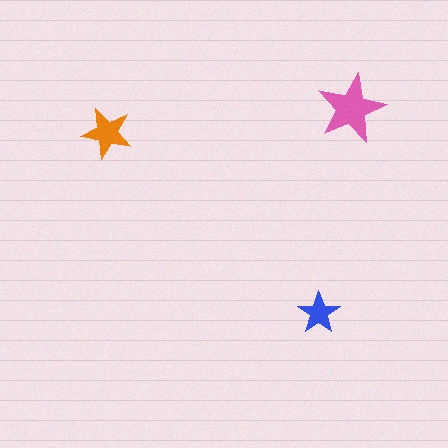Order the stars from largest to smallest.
the pink one, the orange one, the blue one.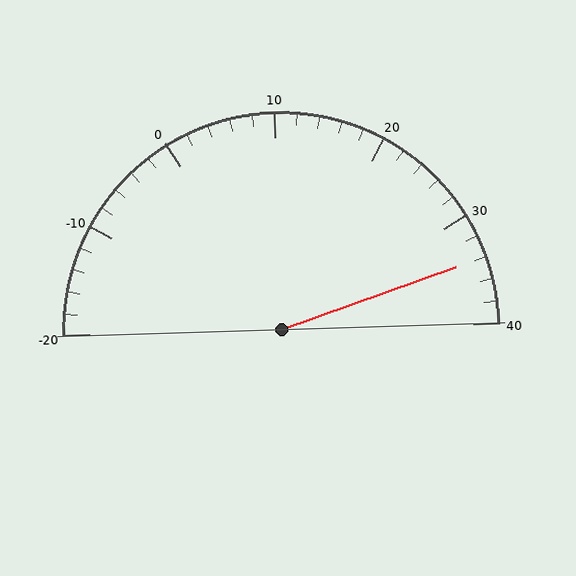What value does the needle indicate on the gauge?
The needle indicates approximately 34.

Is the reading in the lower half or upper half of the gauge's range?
The reading is in the upper half of the range (-20 to 40).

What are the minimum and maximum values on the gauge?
The gauge ranges from -20 to 40.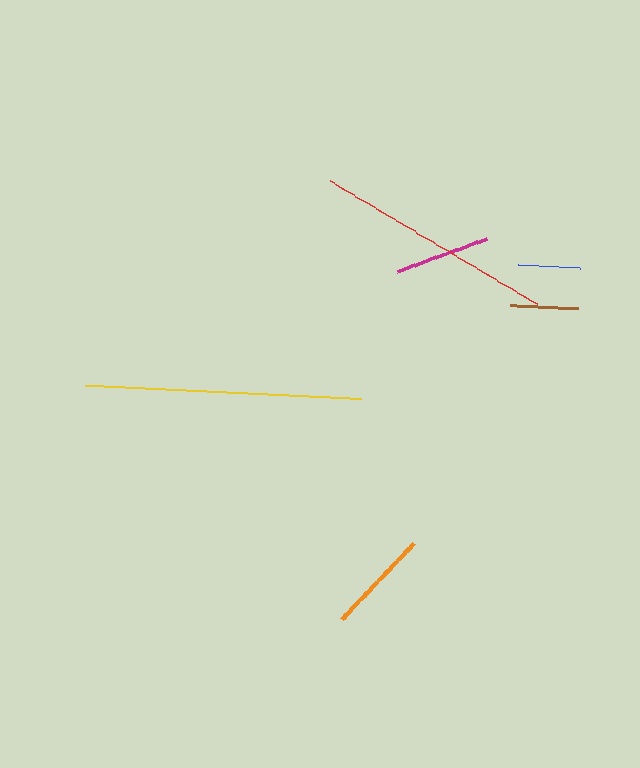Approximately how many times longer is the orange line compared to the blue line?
The orange line is approximately 1.7 times the length of the blue line.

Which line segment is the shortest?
The blue line is the shortest at approximately 62 pixels.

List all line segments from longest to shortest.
From longest to shortest: yellow, red, orange, magenta, brown, blue.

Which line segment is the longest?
The yellow line is the longest at approximately 277 pixels.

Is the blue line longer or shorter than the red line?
The red line is longer than the blue line.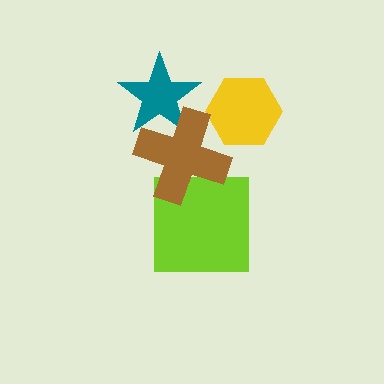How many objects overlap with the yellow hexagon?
1 object overlaps with the yellow hexagon.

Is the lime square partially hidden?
Yes, it is partially covered by another shape.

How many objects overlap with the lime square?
1 object overlaps with the lime square.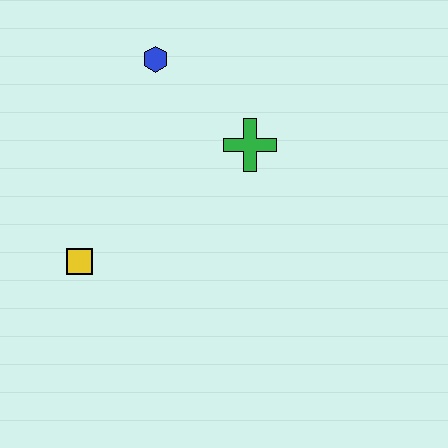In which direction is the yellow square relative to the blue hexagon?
The yellow square is below the blue hexagon.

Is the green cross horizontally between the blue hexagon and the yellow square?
No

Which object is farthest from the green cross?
The yellow square is farthest from the green cross.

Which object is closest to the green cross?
The blue hexagon is closest to the green cross.